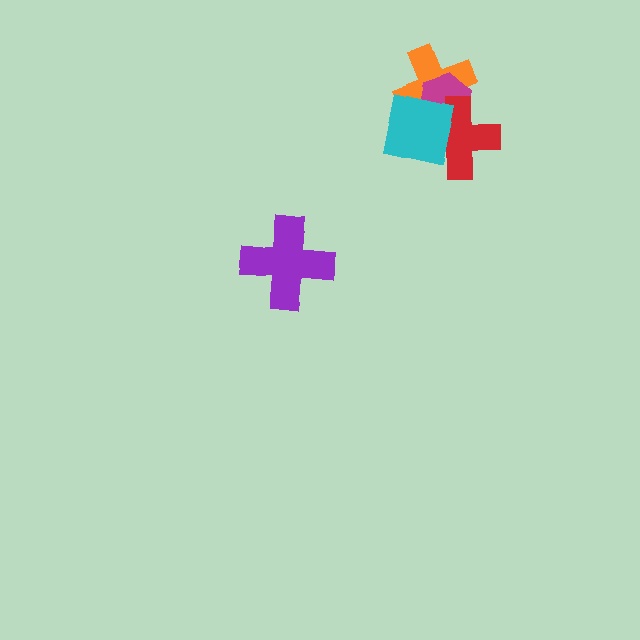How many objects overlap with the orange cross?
3 objects overlap with the orange cross.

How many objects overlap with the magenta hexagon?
3 objects overlap with the magenta hexagon.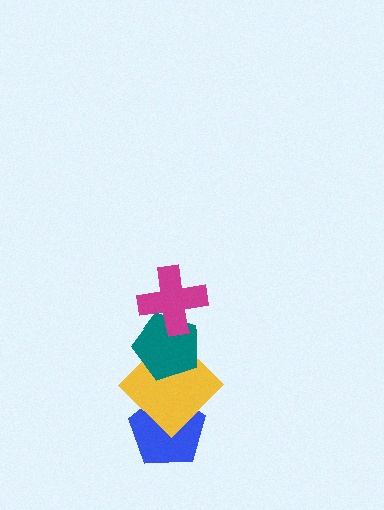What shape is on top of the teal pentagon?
The magenta cross is on top of the teal pentagon.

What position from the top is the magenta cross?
The magenta cross is 1st from the top.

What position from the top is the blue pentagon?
The blue pentagon is 4th from the top.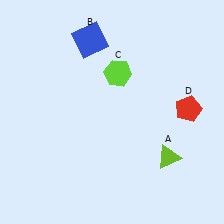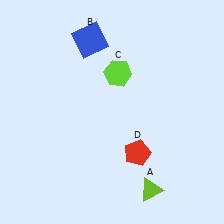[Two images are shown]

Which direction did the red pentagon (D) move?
The red pentagon (D) moved left.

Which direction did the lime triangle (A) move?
The lime triangle (A) moved down.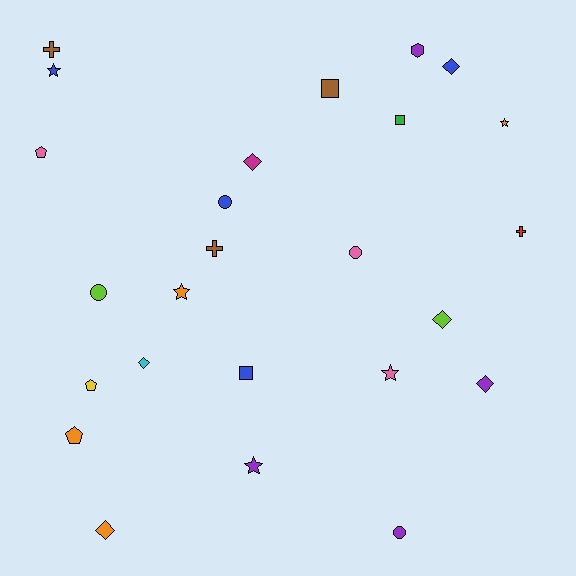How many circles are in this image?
There are 4 circles.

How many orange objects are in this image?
There are 4 orange objects.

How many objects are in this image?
There are 25 objects.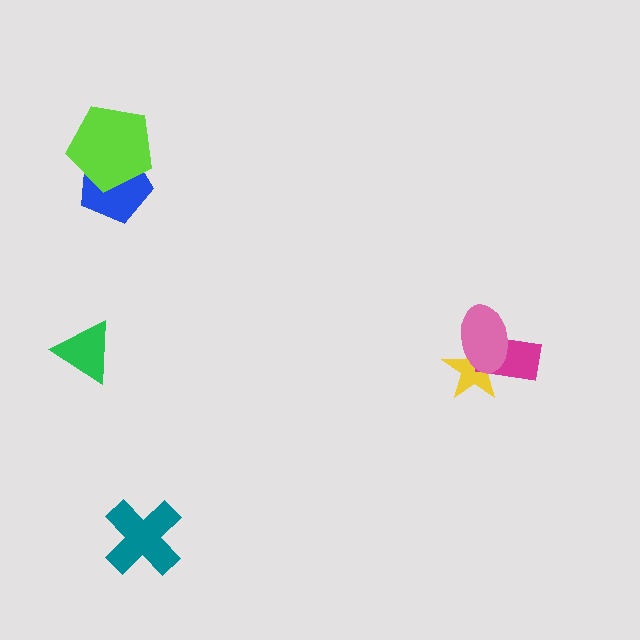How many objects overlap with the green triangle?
0 objects overlap with the green triangle.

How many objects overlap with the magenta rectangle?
2 objects overlap with the magenta rectangle.